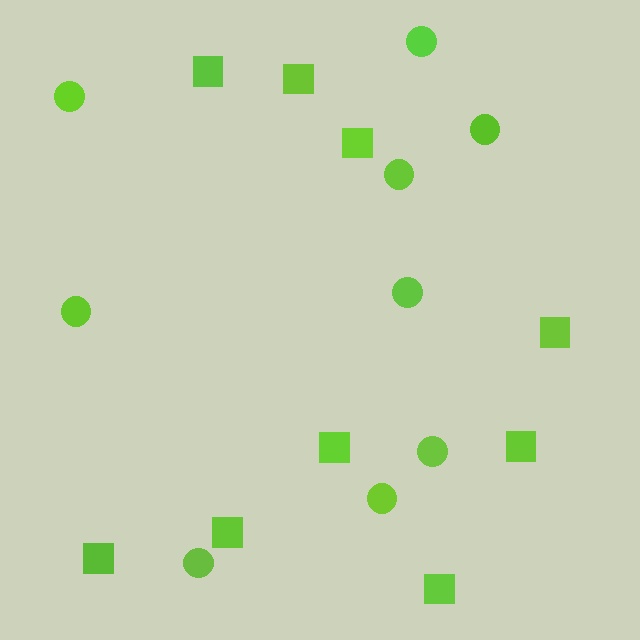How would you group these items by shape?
There are 2 groups: one group of circles (9) and one group of squares (9).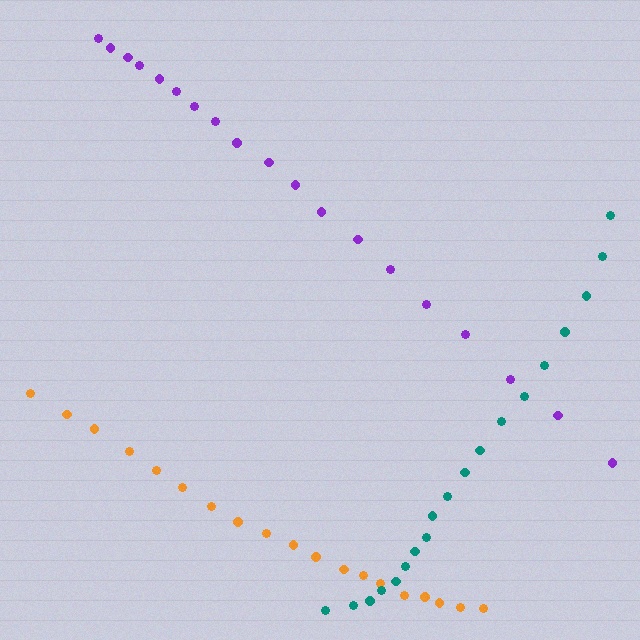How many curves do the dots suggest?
There are 3 distinct paths.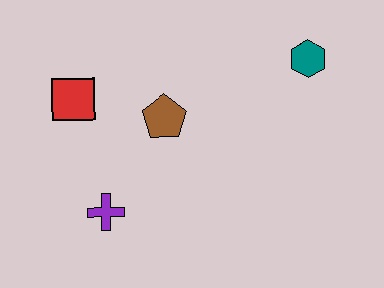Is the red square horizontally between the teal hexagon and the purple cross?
No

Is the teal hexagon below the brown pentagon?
No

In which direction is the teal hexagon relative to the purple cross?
The teal hexagon is to the right of the purple cross.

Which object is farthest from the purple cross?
The teal hexagon is farthest from the purple cross.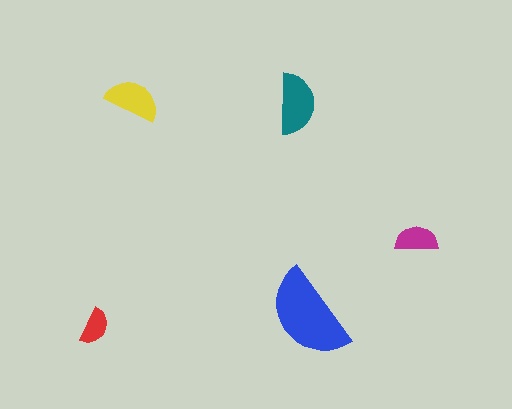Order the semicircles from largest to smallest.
the blue one, the teal one, the yellow one, the magenta one, the red one.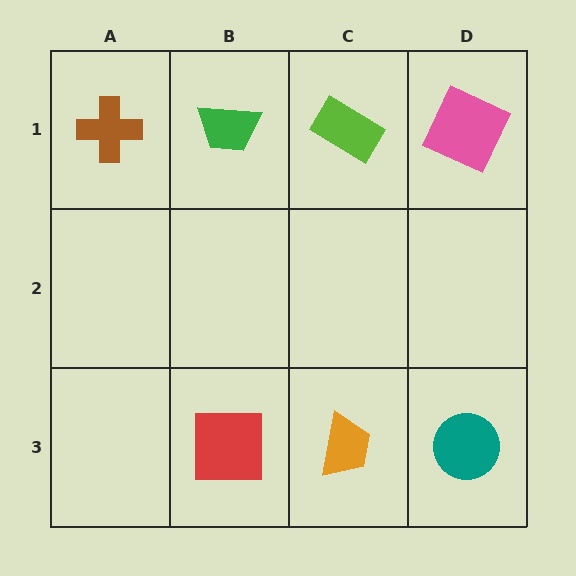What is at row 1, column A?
A brown cross.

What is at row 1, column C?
A lime rectangle.